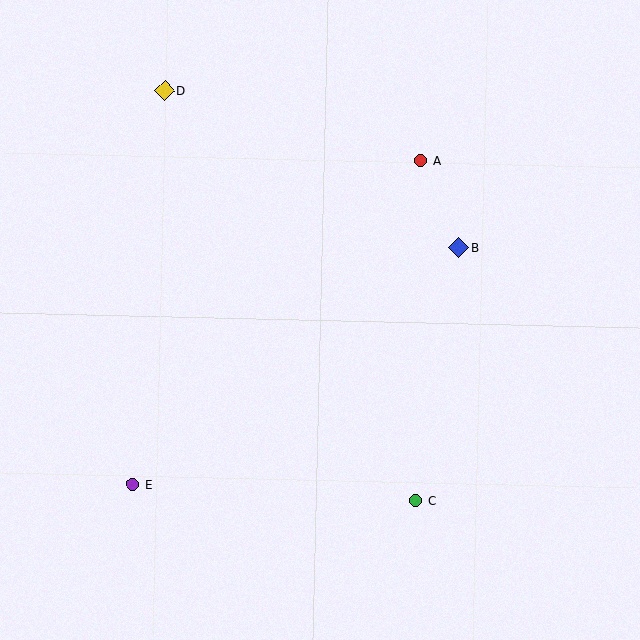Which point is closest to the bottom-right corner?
Point C is closest to the bottom-right corner.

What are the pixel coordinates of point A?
Point A is at (421, 161).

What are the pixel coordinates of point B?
Point B is at (458, 248).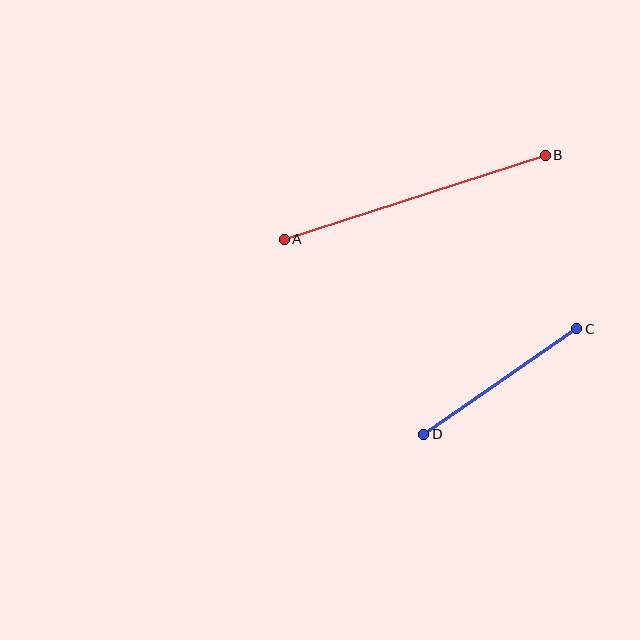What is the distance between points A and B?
The distance is approximately 274 pixels.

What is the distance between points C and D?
The distance is approximately 186 pixels.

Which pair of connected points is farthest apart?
Points A and B are farthest apart.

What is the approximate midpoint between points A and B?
The midpoint is at approximately (415, 197) pixels.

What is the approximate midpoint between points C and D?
The midpoint is at approximately (500, 382) pixels.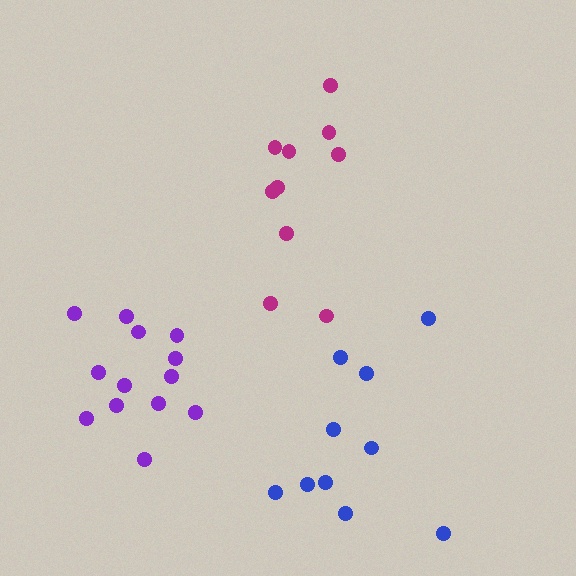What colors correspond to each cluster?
The clusters are colored: purple, magenta, blue.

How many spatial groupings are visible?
There are 3 spatial groupings.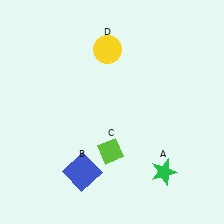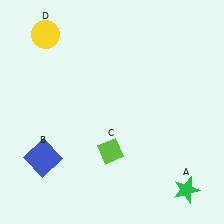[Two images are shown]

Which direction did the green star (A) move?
The green star (A) moved right.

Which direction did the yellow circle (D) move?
The yellow circle (D) moved left.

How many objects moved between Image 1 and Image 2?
3 objects moved between the two images.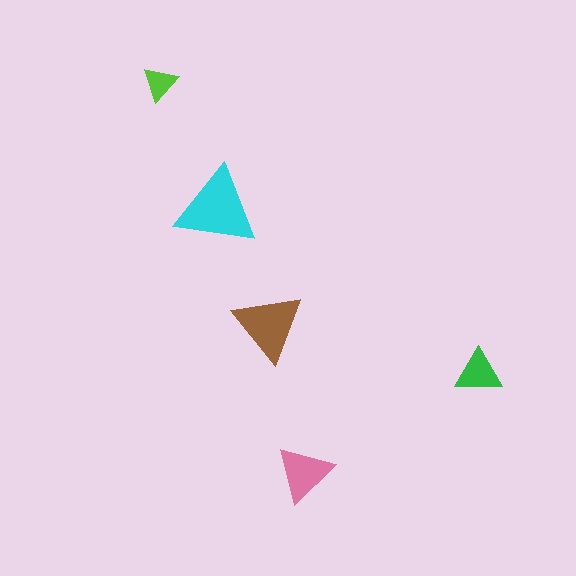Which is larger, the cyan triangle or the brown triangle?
The cyan one.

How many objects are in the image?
There are 5 objects in the image.